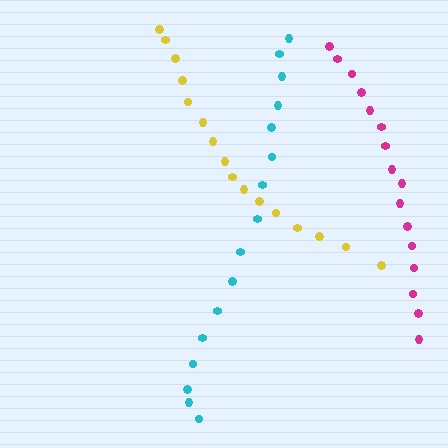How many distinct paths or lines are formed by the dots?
There are 3 distinct paths.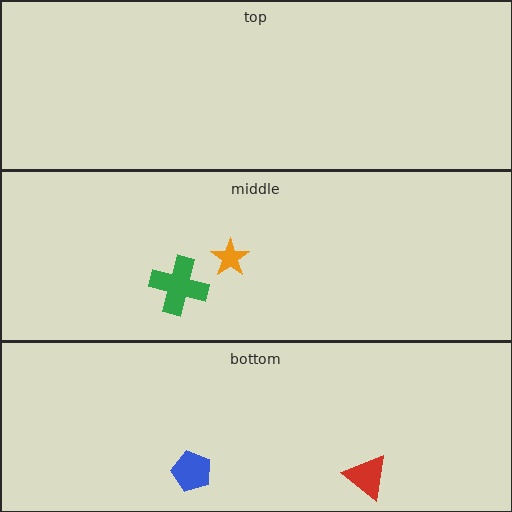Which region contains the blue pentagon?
The bottom region.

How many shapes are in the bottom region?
2.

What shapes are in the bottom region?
The blue pentagon, the red triangle.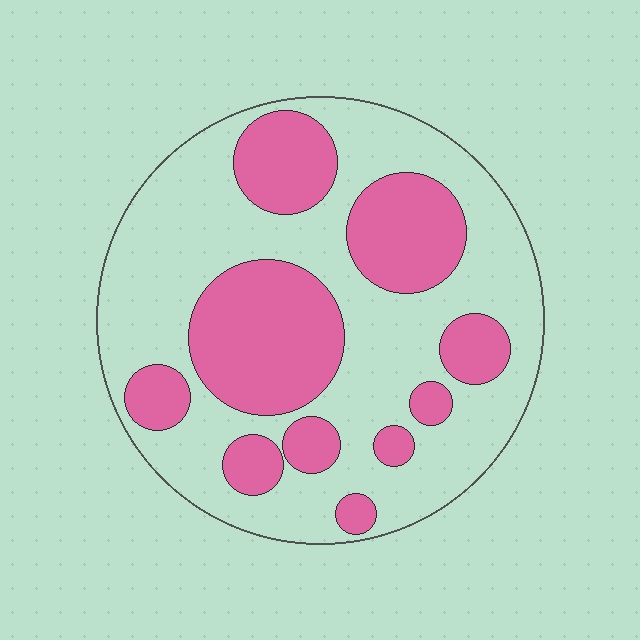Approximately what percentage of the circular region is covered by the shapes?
Approximately 35%.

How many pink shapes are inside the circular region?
10.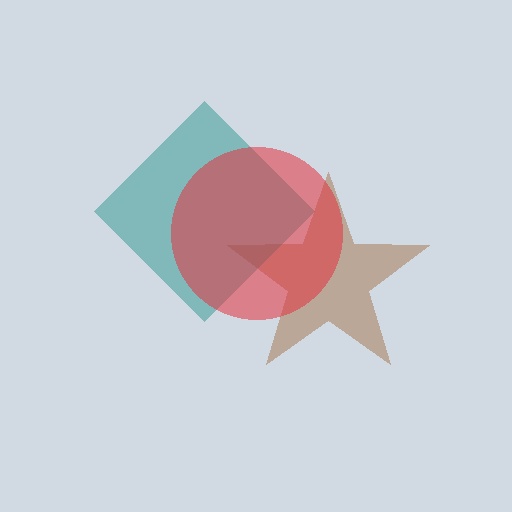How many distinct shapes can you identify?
There are 3 distinct shapes: a brown star, a teal diamond, a red circle.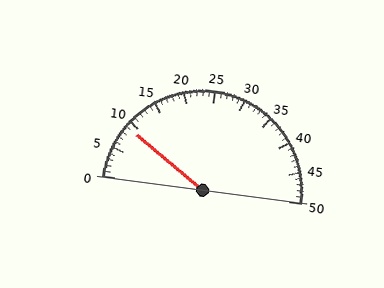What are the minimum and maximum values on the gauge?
The gauge ranges from 0 to 50.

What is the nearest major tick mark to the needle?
The nearest major tick mark is 10.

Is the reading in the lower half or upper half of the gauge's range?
The reading is in the lower half of the range (0 to 50).